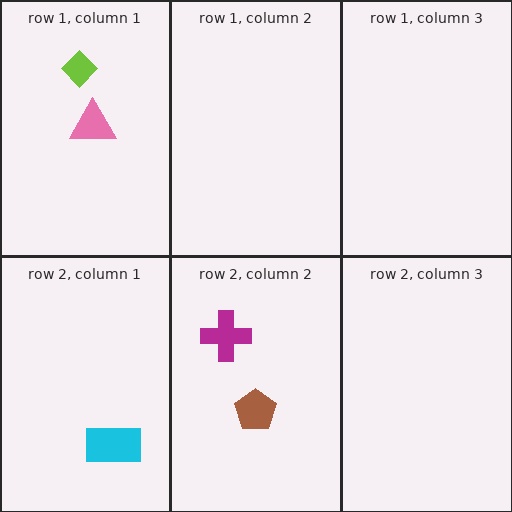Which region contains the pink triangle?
The row 1, column 1 region.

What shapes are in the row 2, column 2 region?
The brown pentagon, the magenta cross.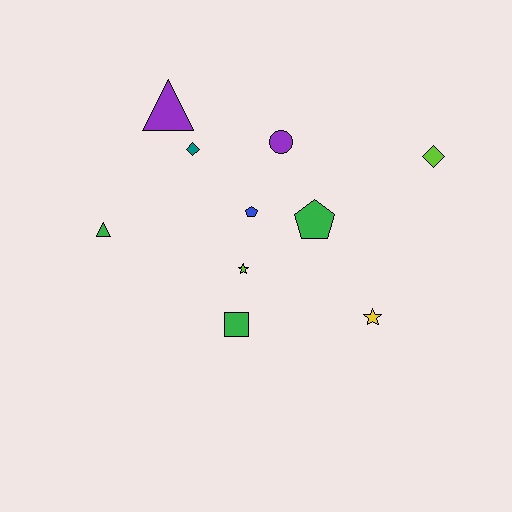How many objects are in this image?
There are 10 objects.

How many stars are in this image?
There are 2 stars.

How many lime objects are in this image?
There are 2 lime objects.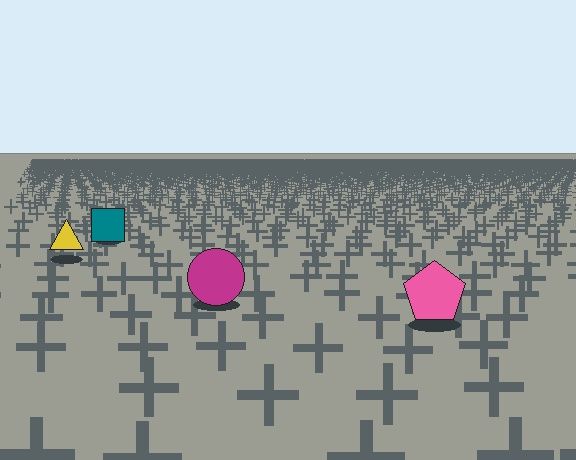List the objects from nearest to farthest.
From nearest to farthest: the pink pentagon, the magenta circle, the yellow triangle, the teal square.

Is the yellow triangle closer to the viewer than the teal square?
Yes. The yellow triangle is closer — you can tell from the texture gradient: the ground texture is coarser near it.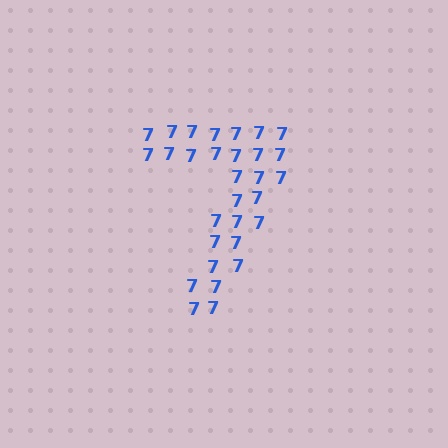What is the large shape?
The large shape is the digit 7.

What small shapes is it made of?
It is made of small digit 7's.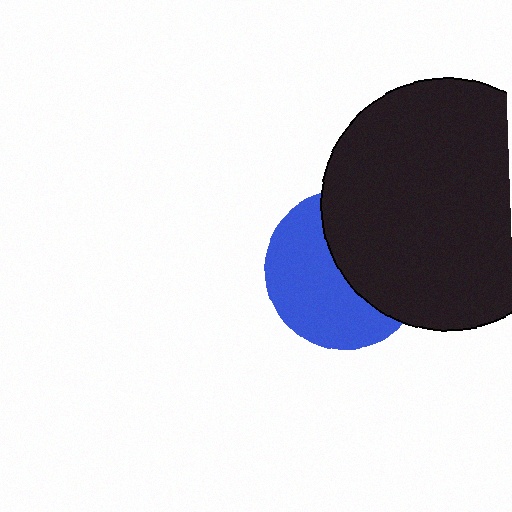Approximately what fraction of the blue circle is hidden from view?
Roughly 47% of the blue circle is hidden behind the black circle.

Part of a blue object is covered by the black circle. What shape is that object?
It is a circle.